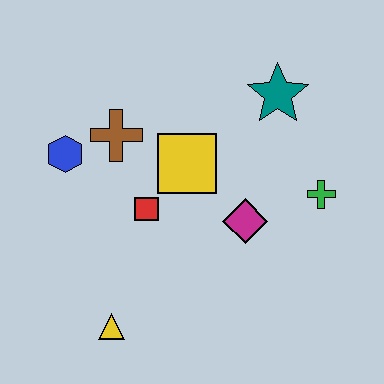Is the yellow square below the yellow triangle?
No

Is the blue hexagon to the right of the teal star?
No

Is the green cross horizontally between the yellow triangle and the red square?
No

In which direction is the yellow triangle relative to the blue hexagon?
The yellow triangle is below the blue hexagon.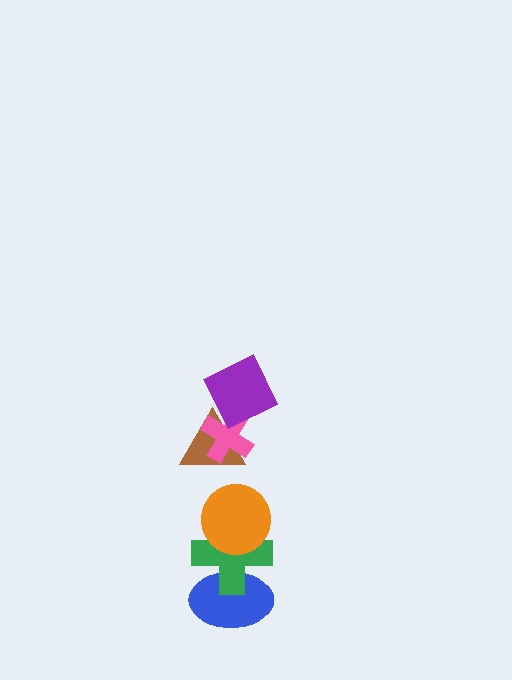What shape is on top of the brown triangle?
The pink cross is on top of the brown triangle.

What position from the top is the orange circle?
The orange circle is 4th from the top.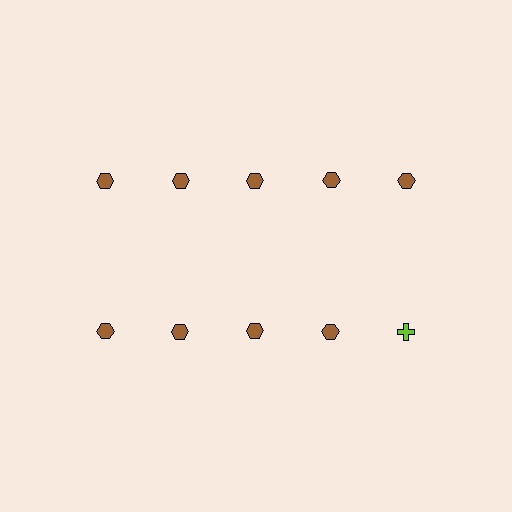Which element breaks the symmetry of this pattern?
The lime cross in the second row, rightmost column breaks the symmetry. All other shapes are brown hexagons.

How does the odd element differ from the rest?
It differs in both color (lime instead of brown) and shape (cross instead of hexagon).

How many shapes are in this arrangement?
There are 10 shapes arranged in a grid pattern.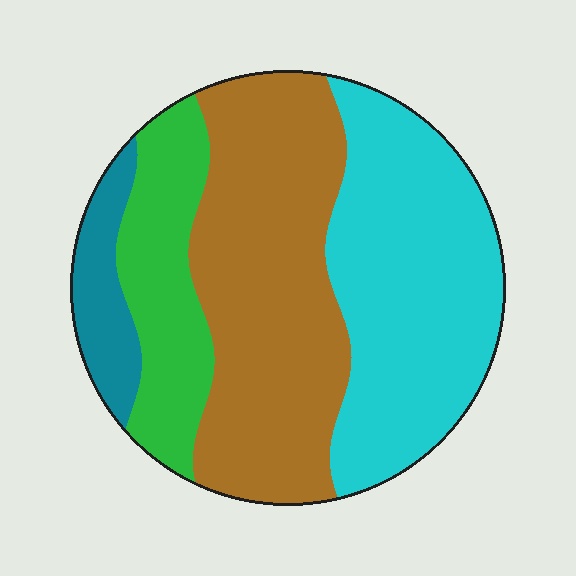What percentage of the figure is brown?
Brown covers roughly 40% of the figure.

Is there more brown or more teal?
Brown.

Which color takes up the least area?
Teal, at roughly 10%.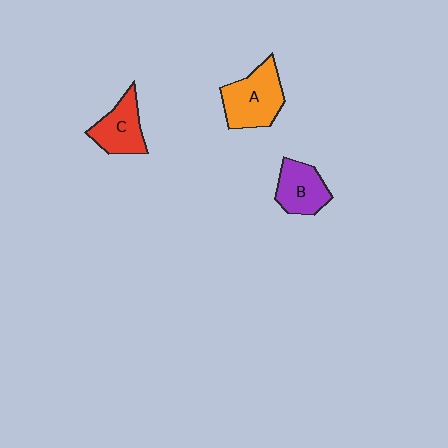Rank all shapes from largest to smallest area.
From largest to smallest: A (orange), C (red), B (purple).